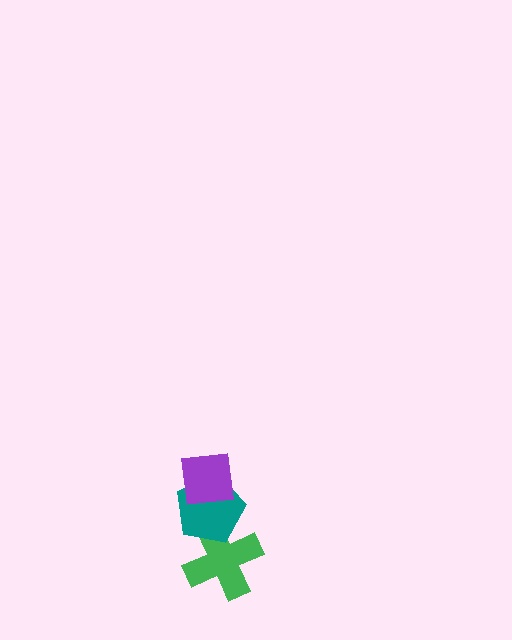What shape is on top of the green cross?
The teal pentagon is on top of the green cross.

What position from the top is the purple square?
The purple square is 1st from the top.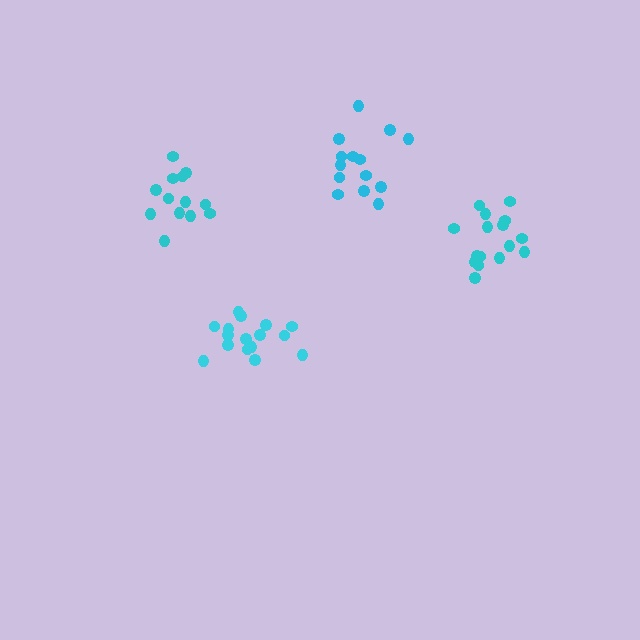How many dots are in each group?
Group 1: 14 dots, Group 2: 13 dots, Group 3: 16 dots, Group 4: 17 dots (60 total).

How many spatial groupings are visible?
There are 4 spatial groupings.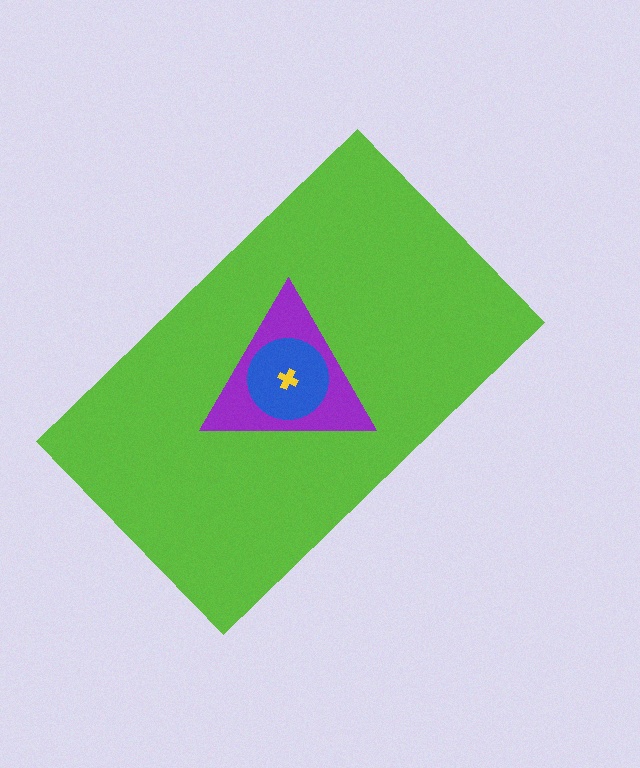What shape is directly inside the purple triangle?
The blue circle.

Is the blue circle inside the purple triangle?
Yes.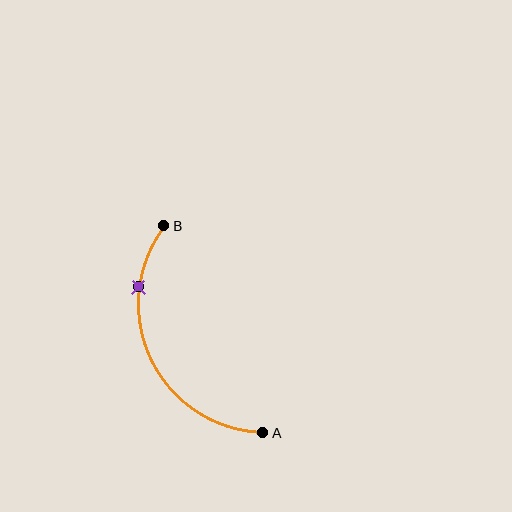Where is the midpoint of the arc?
The arc midpoint is the point on the curve farthest from the straight line joining A and B. It sits to the left of that line.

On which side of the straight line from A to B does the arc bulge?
The arc bulges to the left of the straight line connecting A and B.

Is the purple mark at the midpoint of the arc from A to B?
No. The purple mark lies on the arc but is closer to endpoint B. The arc midpoint would be at the point on the curve equidistant along the arc from both A and B.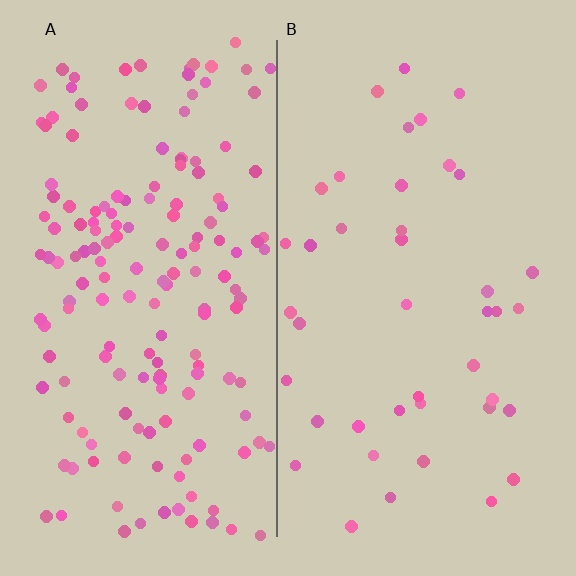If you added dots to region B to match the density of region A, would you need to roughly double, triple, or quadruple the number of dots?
Approximately quadruple.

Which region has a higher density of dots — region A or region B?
A (the left).